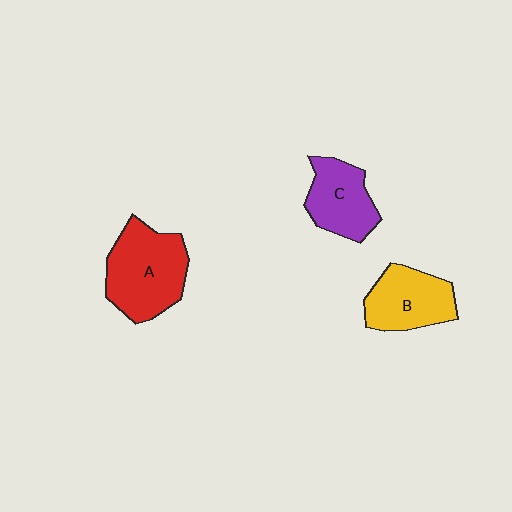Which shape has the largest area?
Shape A (red).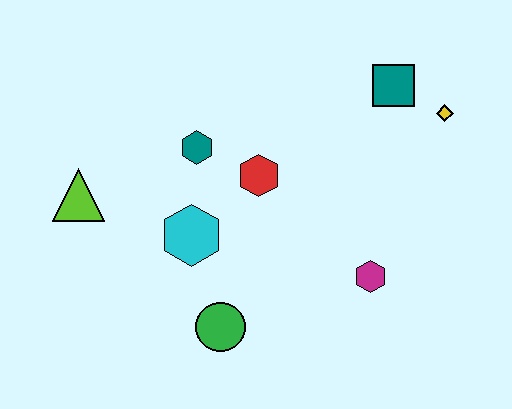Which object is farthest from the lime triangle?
The yellow diamond is farthest from the lime triangle.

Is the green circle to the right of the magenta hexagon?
No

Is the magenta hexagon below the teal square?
Yes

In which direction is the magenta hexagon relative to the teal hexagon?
The magenta hexagon is to the right of the teal hexagon.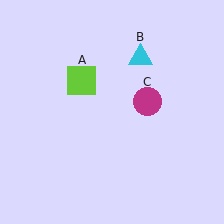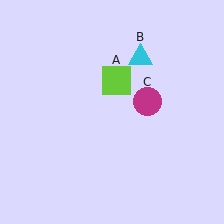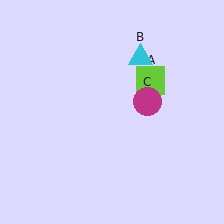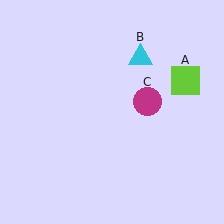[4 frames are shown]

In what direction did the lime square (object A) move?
The lime square (object A) moved right.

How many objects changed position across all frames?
1 object changed position: lime square (object A).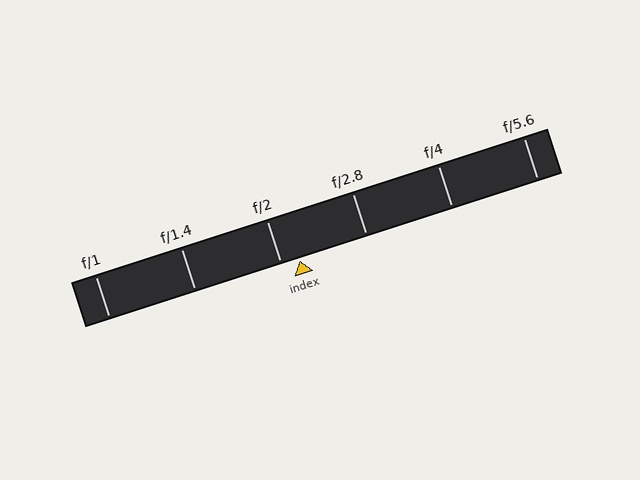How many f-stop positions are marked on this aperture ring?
There are 6 f-stop positions marked.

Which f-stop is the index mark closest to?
The index mark is closest to f/2.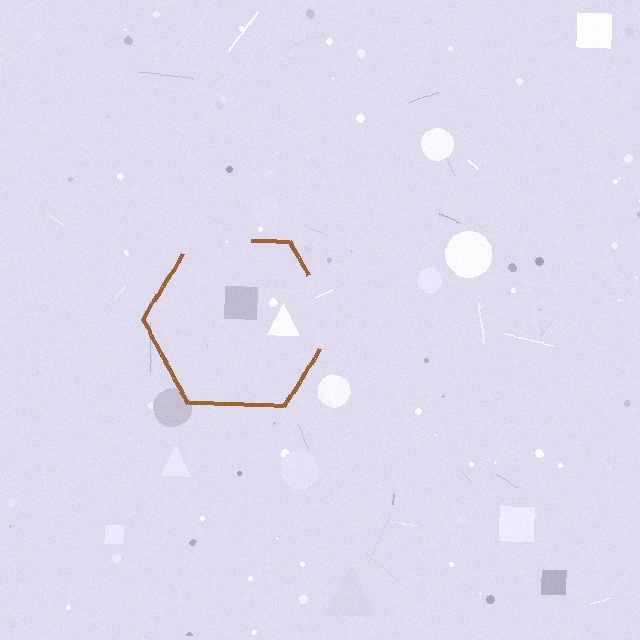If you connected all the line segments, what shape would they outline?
They would outline a hexagon.